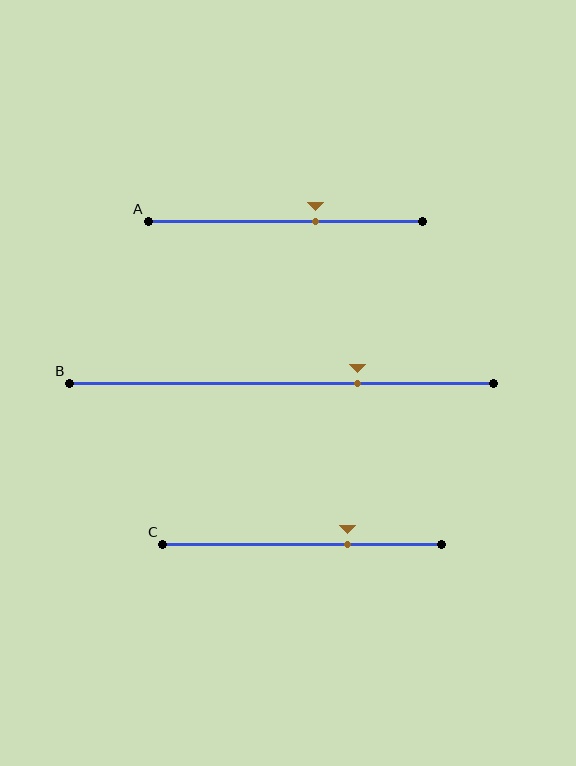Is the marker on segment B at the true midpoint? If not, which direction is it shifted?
No, the marker on segment B is shifted to the right by about 18% of the segment length.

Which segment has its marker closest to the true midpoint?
Segment A has its marker closest to the true midpoint.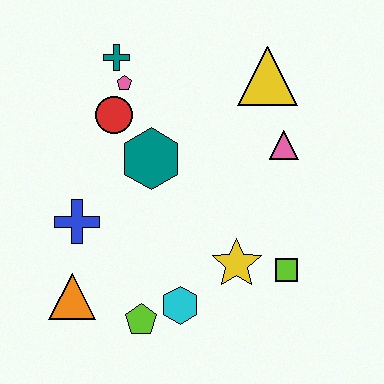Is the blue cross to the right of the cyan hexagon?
No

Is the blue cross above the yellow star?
Yes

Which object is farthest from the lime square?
The teal cross is farthest from the lime square.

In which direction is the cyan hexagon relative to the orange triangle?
The cyan hexagon is to the right of the orange triangle.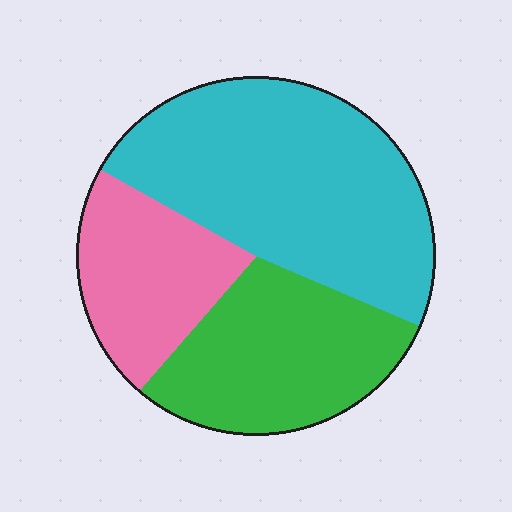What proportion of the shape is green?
Green covers 30% of the shape.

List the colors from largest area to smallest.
From largest to smallest: cyan, green, pink.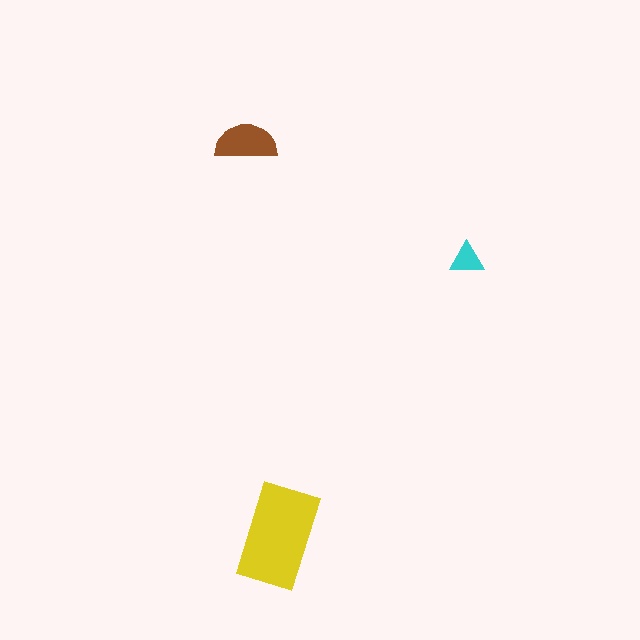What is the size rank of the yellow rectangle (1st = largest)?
1st.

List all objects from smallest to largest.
The cyan triangle, the brown semicircle, the yellow rectangle.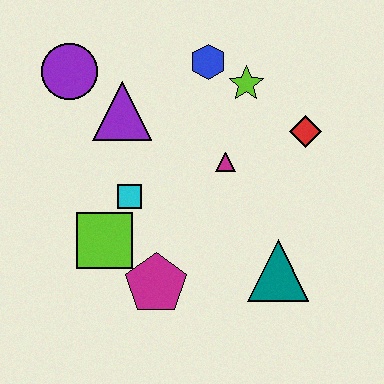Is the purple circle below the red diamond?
No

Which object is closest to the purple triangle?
The purple circle is closest to the purple triangle.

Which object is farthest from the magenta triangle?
The purple circle is farthest from the magenta triangle.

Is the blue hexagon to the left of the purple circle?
No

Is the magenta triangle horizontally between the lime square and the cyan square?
No